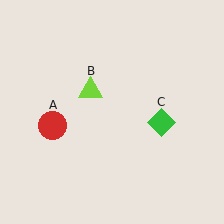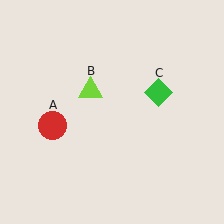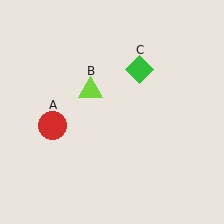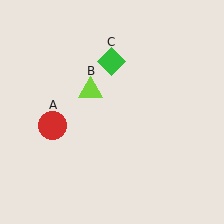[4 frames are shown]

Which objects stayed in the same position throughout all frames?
Red circle (object A) and lime triangle (object B) remained stationary.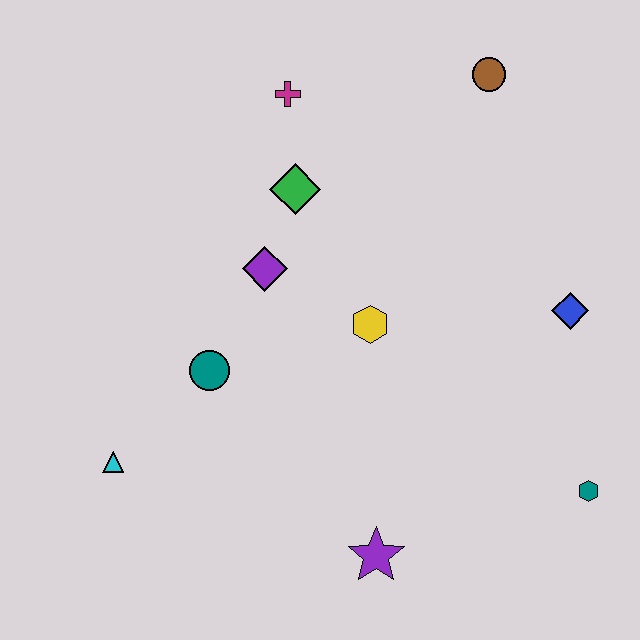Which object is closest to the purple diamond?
The green diamond is closest to the purple diamond.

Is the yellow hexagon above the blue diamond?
No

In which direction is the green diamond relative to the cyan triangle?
The green diamond is above the cyan triangle.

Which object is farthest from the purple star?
The brown circle is farthest from the purple star.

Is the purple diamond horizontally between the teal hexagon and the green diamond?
No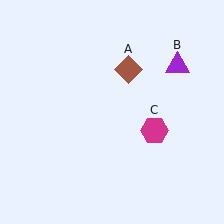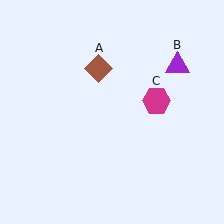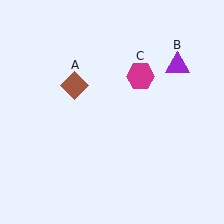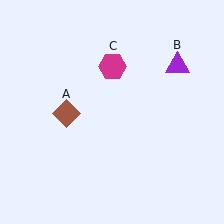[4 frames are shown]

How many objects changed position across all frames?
2 objects changed position: brown diamond (object A), magenta hexagon (object C).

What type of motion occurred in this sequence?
The brown diamond (object A), magenta hexagon (object C) rotated counterclockwise around the center of the scene.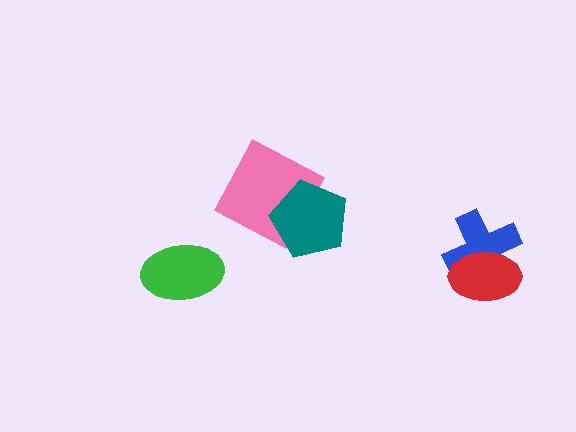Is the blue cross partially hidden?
Yes, it is partially covered by another shape.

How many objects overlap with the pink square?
1 object overlaps with the pink square.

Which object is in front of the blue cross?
The red ellipse is in front of the blue cross.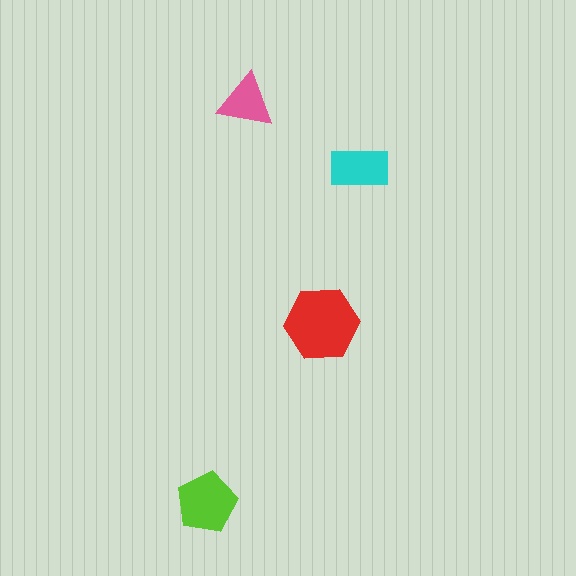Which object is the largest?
The red hexagon.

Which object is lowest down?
The lime pentagon is bottommost.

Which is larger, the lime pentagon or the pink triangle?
The lime pentagon.